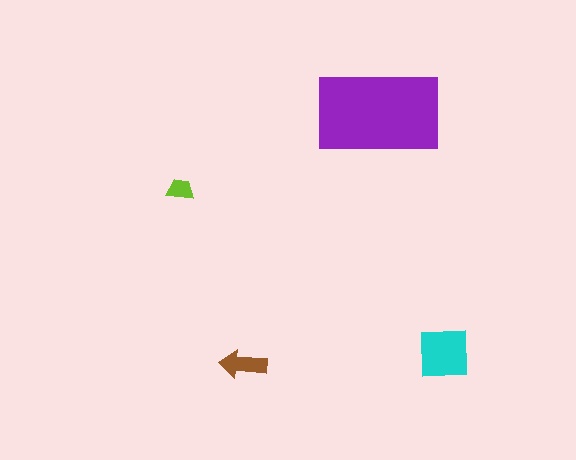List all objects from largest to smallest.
The purple rectangle, the cyan square, the brown arrow, the lime trapezoid.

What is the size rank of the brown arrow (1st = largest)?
3rd.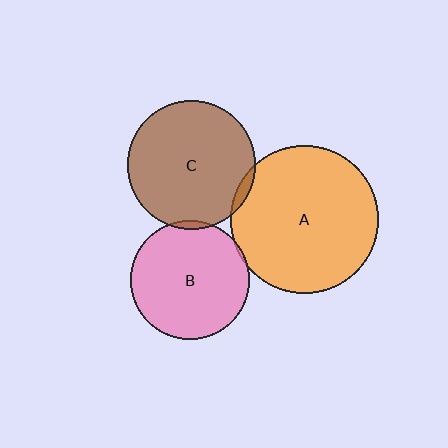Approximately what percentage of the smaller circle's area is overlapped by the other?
Approximately 5%.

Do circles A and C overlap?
Yes.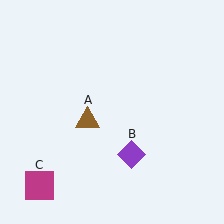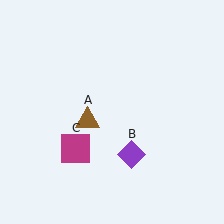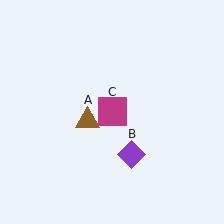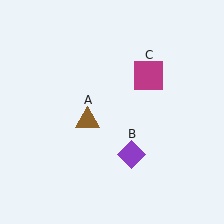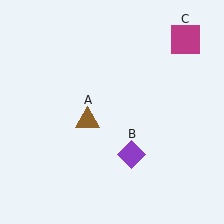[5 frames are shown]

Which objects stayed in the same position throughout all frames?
Brown triangle (object A) and purple diamond (object B) remained stationary.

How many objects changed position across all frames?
1 object changed position: magenta square (object C).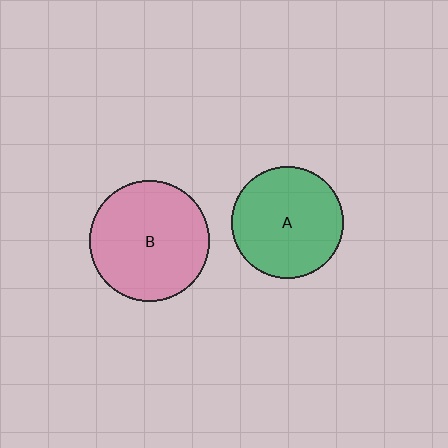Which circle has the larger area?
Circle B (pink).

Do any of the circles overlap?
No, none of the circles overlap.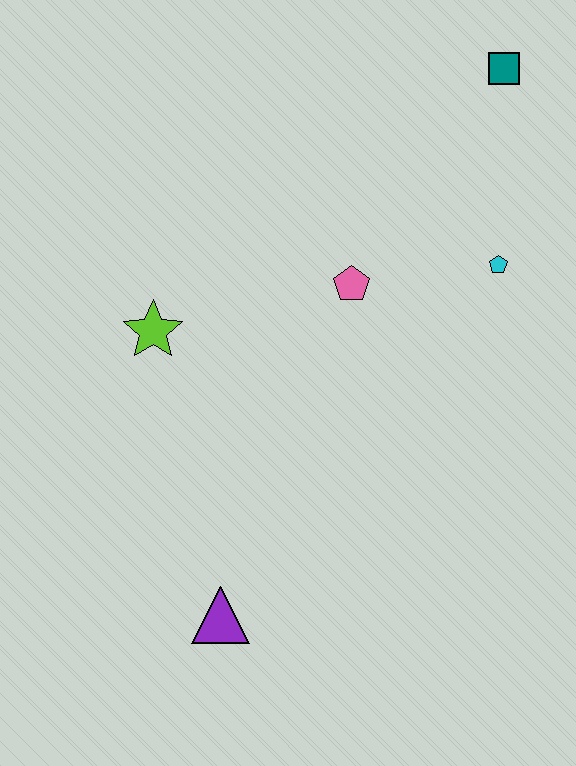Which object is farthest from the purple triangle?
The teal square is farthest from the purple triangle.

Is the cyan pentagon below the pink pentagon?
No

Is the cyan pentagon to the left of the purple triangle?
No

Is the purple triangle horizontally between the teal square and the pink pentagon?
No